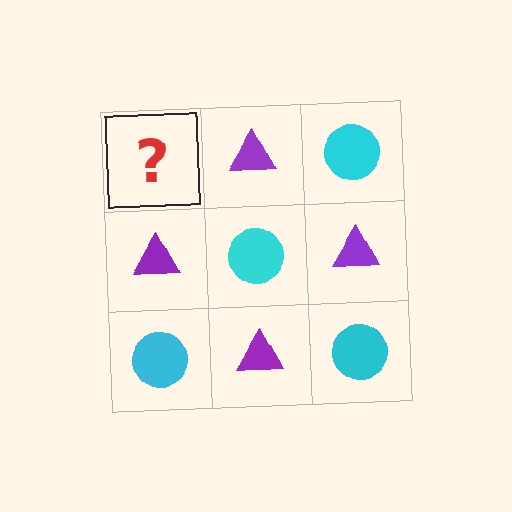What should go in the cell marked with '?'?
The missing cell should contain a cyan circle.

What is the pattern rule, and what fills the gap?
The rule is that it alternates cyan circle and purple triangle in a checkerboard pattern. The gap should be filled with a cyan circle.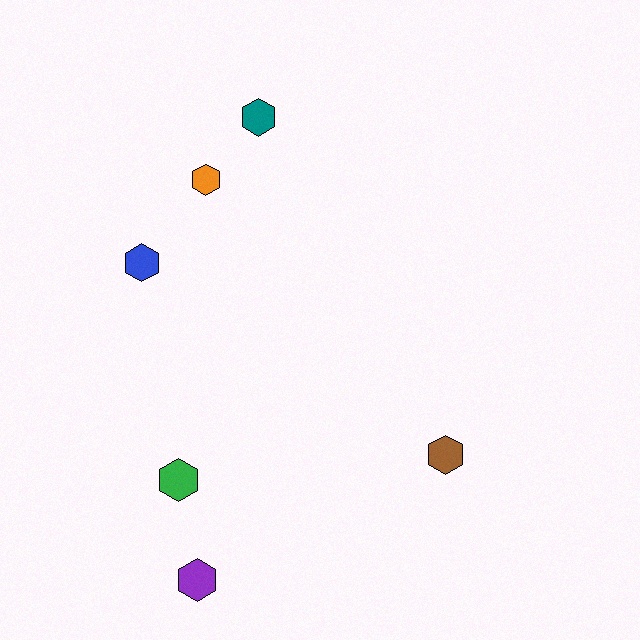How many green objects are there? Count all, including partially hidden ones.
There is 1 green object.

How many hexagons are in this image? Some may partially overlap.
There are 6 hexagons.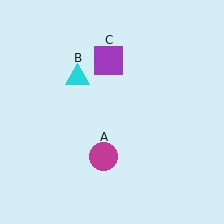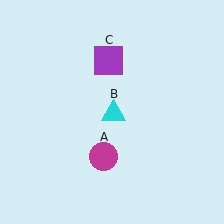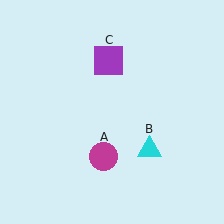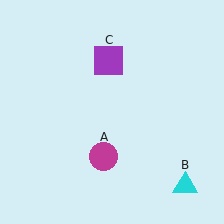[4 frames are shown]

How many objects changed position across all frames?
1 object changed position: cyan triangle (object B).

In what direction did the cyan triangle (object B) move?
The cyan triangle (object B) moved down and to the right.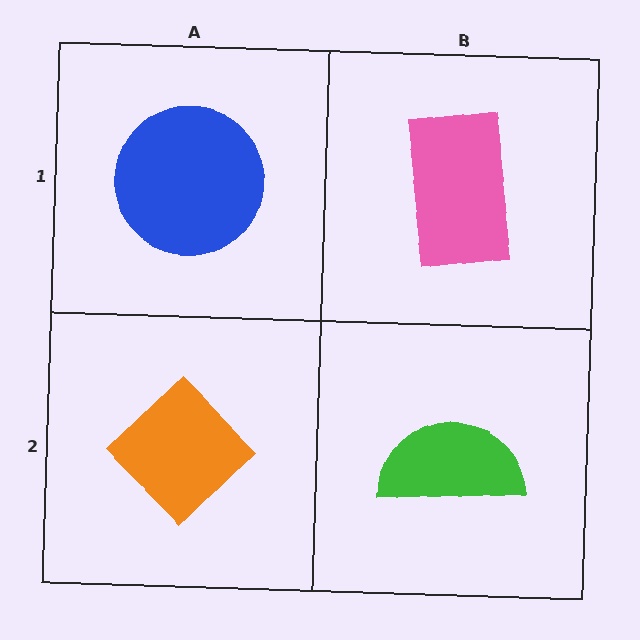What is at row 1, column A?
A blue circle.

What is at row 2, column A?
An orange diamond.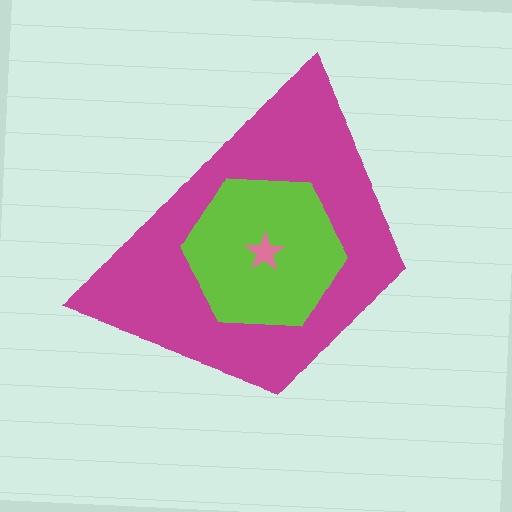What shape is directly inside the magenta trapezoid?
The lime hexagon.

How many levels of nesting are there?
3.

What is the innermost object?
The pink star.